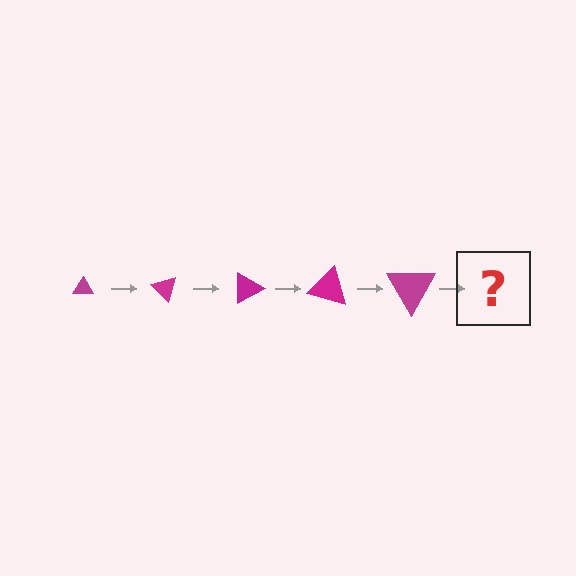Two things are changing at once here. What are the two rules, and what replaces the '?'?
The two rules are that the triangle grows larger each step and it rotates 45 degrees each step. The '?' should be a triangle, larger than the previous one and rotated 225 degrees from the start.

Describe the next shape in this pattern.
It should be a triangle, larger than the previous one and rotated 225 degrees from the start.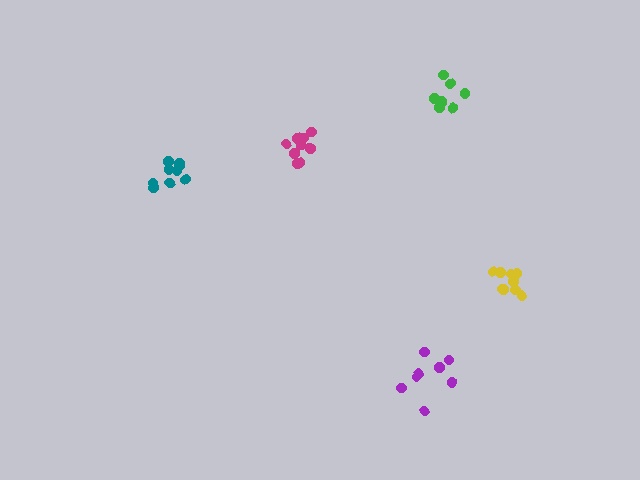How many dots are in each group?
Group 1: 9 dots, Group 2: 9 dots, Group 3: 7 dots, Group 4: 8 dots, Group 5: 9 dots (42 total).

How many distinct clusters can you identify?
There are 5 distinct clusters.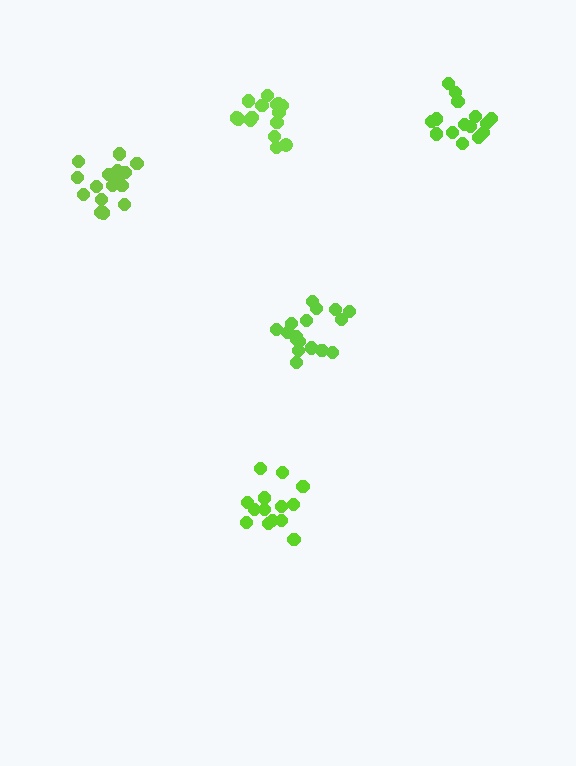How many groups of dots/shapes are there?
There are 5 groups.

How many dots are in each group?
Group 1: 17 dots, Group 2: 16 dots, Group 3: 17 dots, Group 4: 15 dots, Group 5: 14 dots (79 total).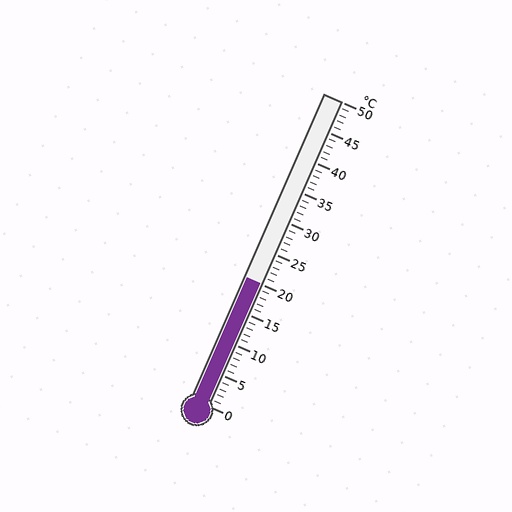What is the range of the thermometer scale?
The thermometer scale ranges from 0°C to 50°C.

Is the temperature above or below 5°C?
The temperature is above 5°C.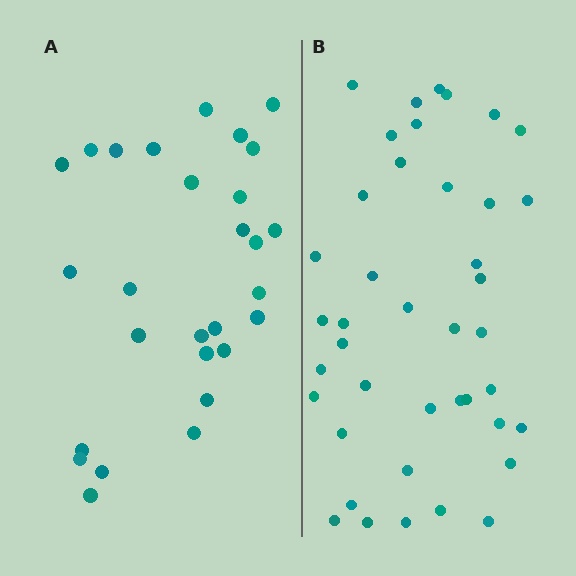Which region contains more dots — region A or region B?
Region B (the right region) has more dots.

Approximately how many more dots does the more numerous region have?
Region B has approximately 15 more dots than region A.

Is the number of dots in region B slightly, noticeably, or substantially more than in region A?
Region B has substantially more. The ratio is roughly 1.5 to 1.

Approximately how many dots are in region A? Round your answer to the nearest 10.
About 30 dots. (The exact count is 28, which rounds to 30.)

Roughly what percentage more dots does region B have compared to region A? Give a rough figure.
About 45% more.